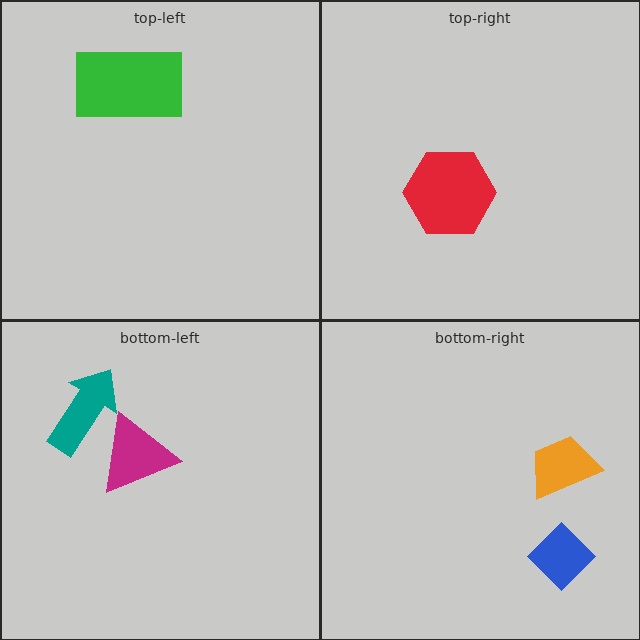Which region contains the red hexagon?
The top-right region.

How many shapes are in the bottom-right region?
2.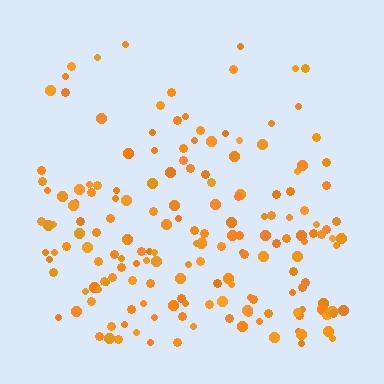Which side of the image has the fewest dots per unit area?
The top.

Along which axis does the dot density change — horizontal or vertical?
Vertical.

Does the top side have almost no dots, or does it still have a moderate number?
Still a moderate number, just noticeably fewer than the bottom.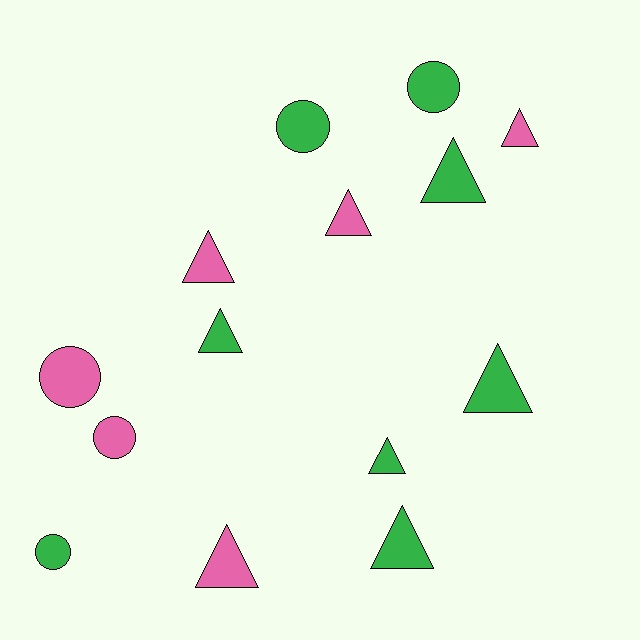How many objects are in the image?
There are 14 objects.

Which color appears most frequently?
Green, with 8 objects.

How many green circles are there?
There are 3 green circles.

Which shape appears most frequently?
Triangle, with 9 objects.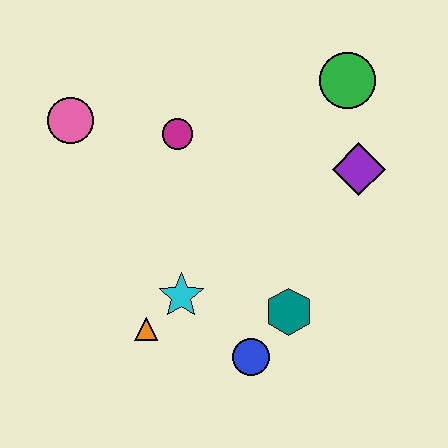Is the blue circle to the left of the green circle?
Yes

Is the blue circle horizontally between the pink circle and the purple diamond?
Yes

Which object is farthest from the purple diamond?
The pink circle is farthest from the purple diamond.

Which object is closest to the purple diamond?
The green circle is closest to the purple diamond.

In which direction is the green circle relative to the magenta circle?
The green circle is to the right of the magenta circle.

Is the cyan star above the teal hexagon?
Yes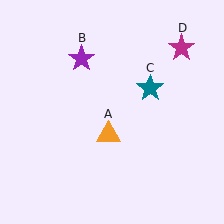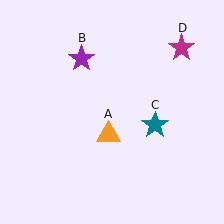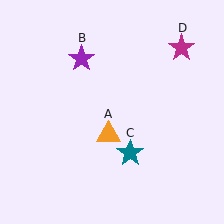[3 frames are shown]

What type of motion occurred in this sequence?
The teal star (object C) rotated clockwise around the center of the scene.